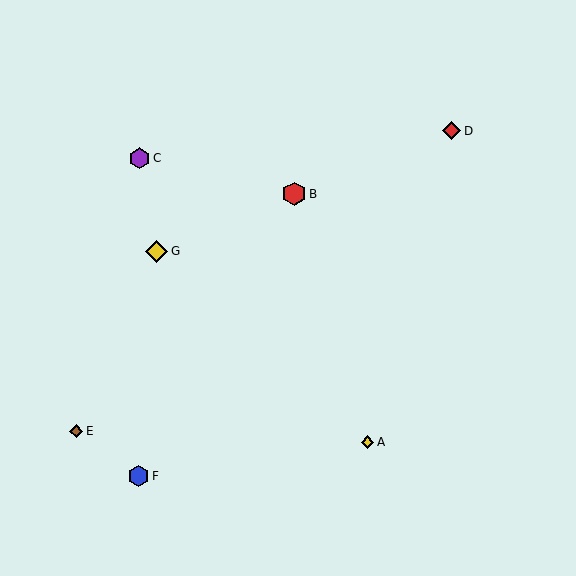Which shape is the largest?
The red hexagon (labeled B) is the largest.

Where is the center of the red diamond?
The center of the red diamond is at (451, 131).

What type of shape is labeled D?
Shape D is a red diamond.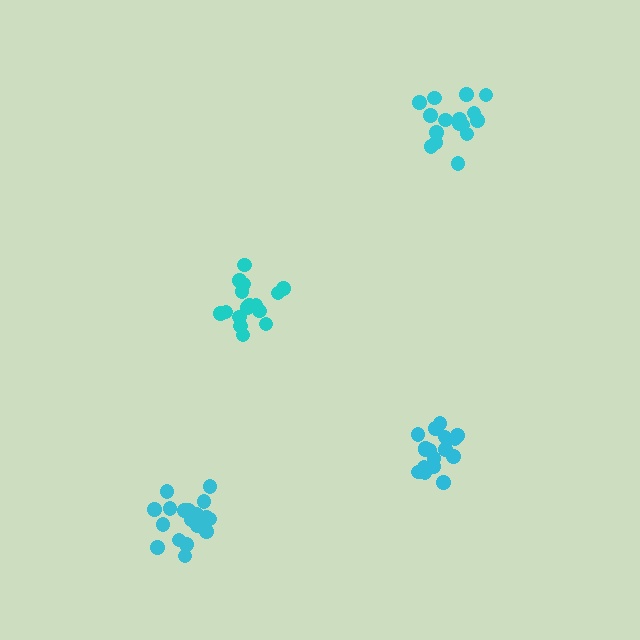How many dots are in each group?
Group 1: 16 dots, Group 2: 19 dots, Group 3: 18 dots, Group 4: 16 dots (69 total).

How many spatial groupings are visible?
There are 4 spatial groupings.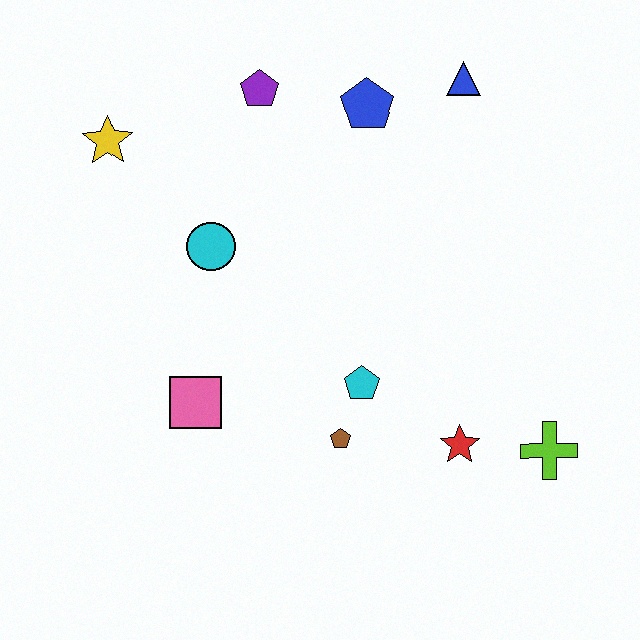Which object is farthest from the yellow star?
The lime cross is farthest from the yellow star.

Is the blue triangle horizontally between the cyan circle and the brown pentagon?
No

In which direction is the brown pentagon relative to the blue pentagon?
The brown pentagon is below the blue pentagon.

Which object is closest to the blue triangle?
The blue pentagon is closest to the blue triangle.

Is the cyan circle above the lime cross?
Yes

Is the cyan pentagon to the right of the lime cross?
No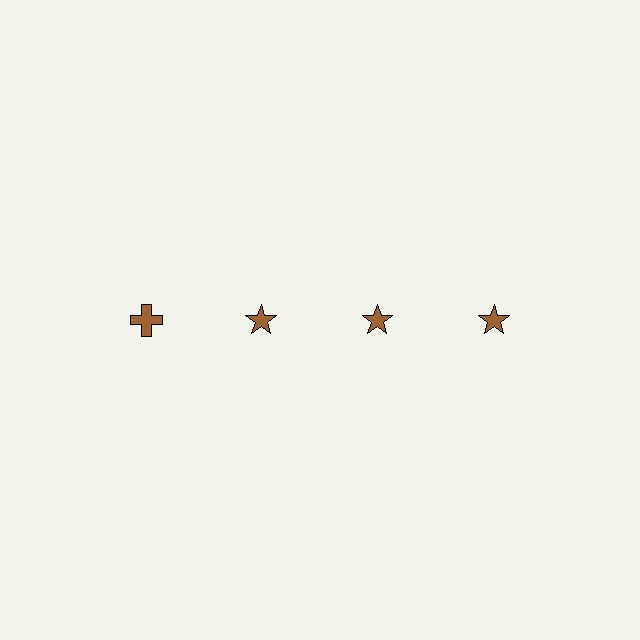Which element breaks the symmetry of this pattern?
The brown cross in the top row, leftmost column breaks the symmetry. All other shapes are brown stars.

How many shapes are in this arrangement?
There are 4 shapes arranged in a grid pattern.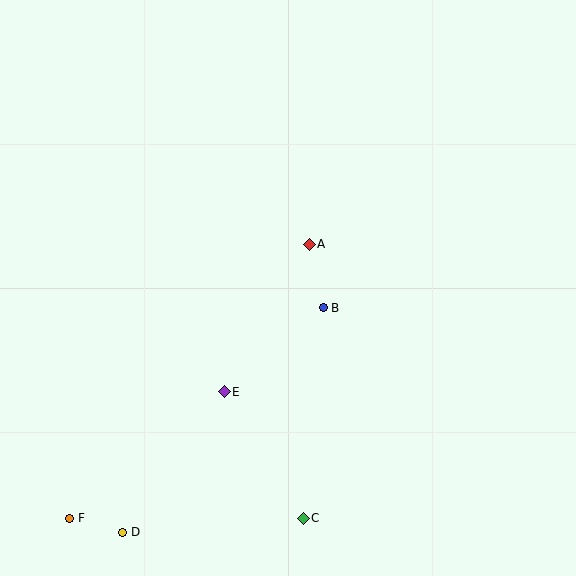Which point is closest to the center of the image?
Point B at (323, 308) is closest to the center.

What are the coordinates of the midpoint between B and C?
The midpoint between B and C is at (313, 413).